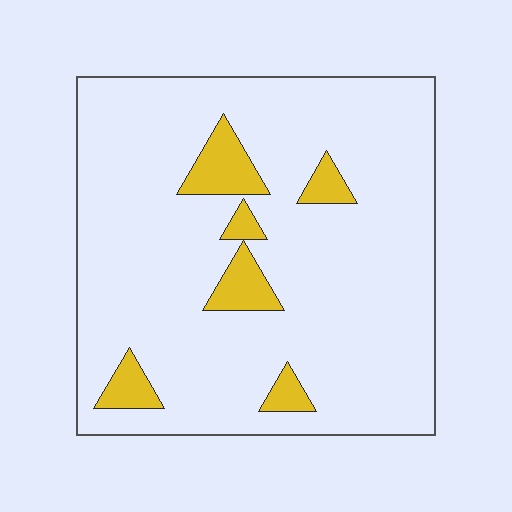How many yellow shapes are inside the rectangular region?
6.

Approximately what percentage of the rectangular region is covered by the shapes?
Approximately 10%.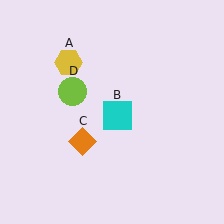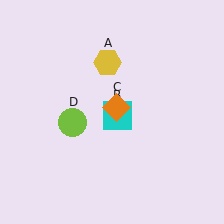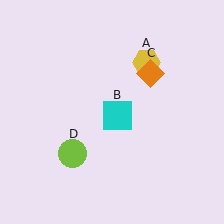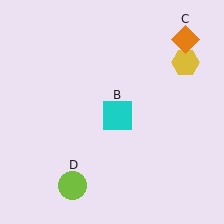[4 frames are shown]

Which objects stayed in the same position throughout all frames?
Cyan square (object B) remained stationary.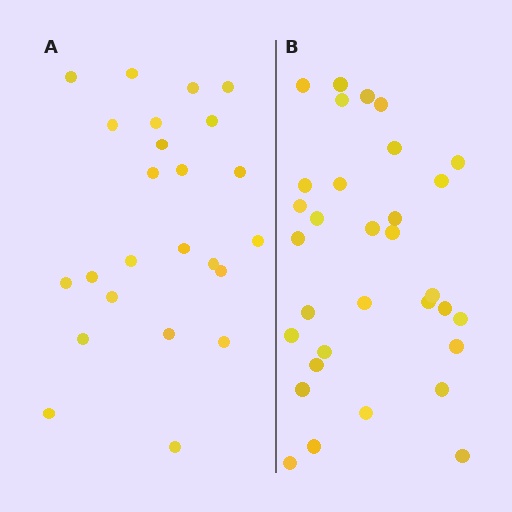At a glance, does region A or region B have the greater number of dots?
Region B (the right region) has more dots.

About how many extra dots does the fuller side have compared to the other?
Region B has roughly 8 or so more dots than region A.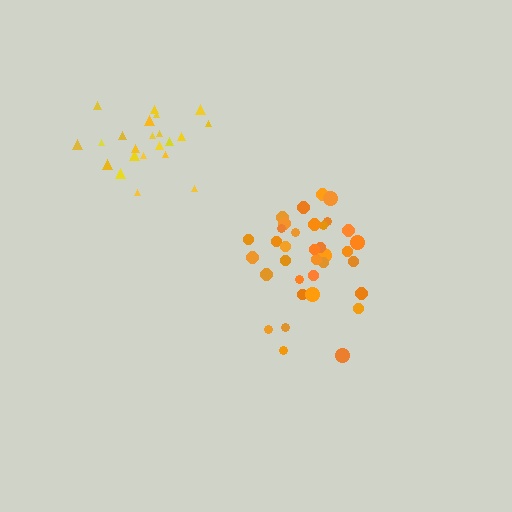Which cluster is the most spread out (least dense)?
Orange.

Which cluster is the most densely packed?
Yellow.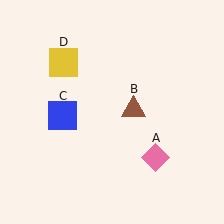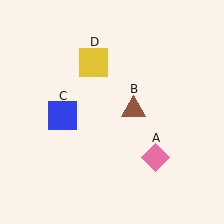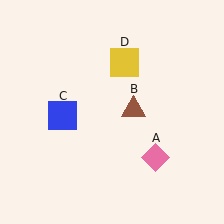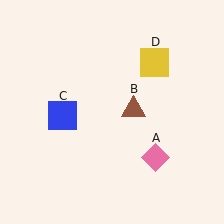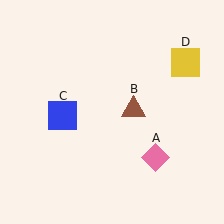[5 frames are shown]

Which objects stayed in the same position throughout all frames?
Pink diamond (object A) and brown triangle (object B) and blue square (object C) remained stationary.